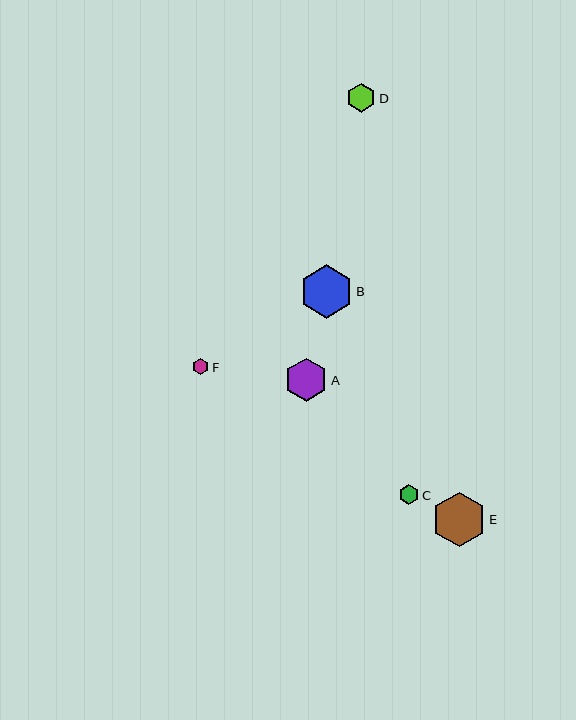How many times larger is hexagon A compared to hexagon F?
Hexagon A is approximately 2.7 times the size of hexagon F.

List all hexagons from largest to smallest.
From largest to smallest: E, B, A, D, C, F.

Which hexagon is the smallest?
Hexagon F is the smallest with a size of approximately 16 pixels.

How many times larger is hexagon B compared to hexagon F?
Hexagon B is approximately 3.4 times the size of hexagon F.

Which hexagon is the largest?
Hexagon E is the largest with a size of approximately 54 pixels.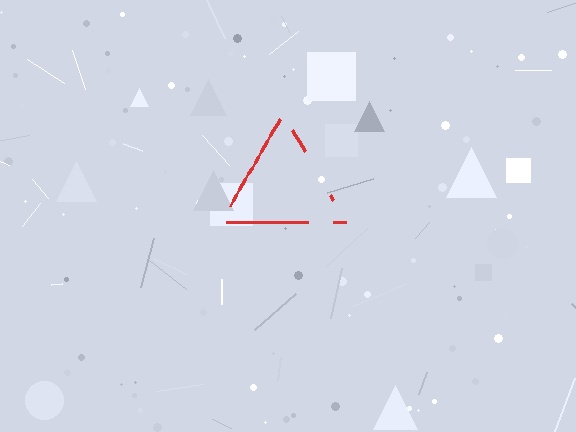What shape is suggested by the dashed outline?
The dashed outline suggests a triangle.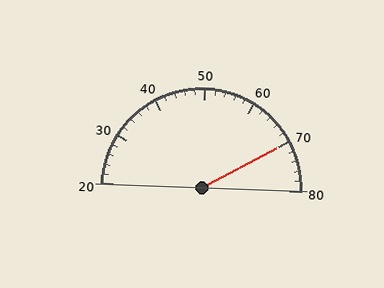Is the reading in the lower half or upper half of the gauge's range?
The reading is in the upper half of the range (20 to 80).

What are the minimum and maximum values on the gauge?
The gauge ranges from 20 to 80.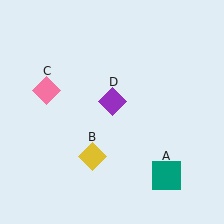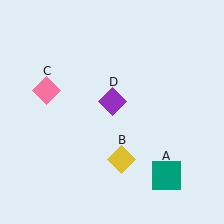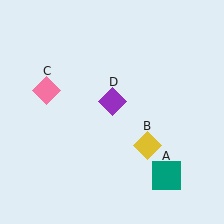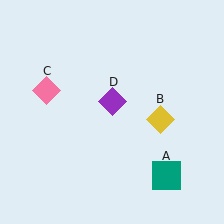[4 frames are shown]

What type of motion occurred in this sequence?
The yellow diamond (object B) rotated counterclockwise around the center of the scene.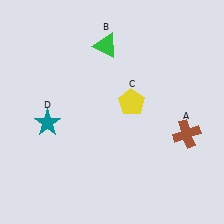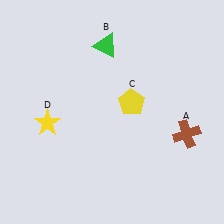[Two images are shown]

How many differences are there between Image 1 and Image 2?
There is 1 difference between the two images.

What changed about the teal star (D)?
In Image 1, D is teal. In Image 2, it changed to yellow.